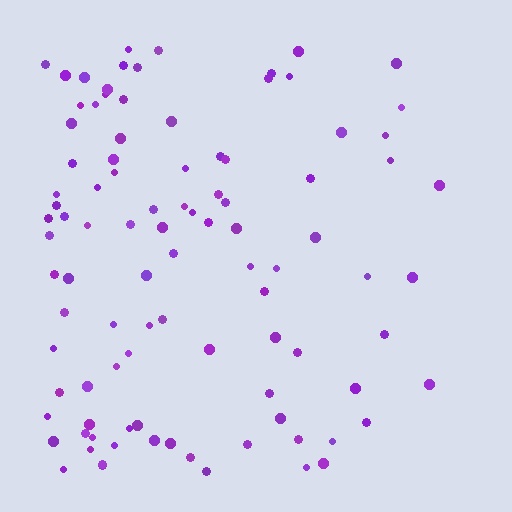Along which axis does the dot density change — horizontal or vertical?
Horizontal.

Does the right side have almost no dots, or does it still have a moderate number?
Still a moderate number, just noticeably fewer than the left.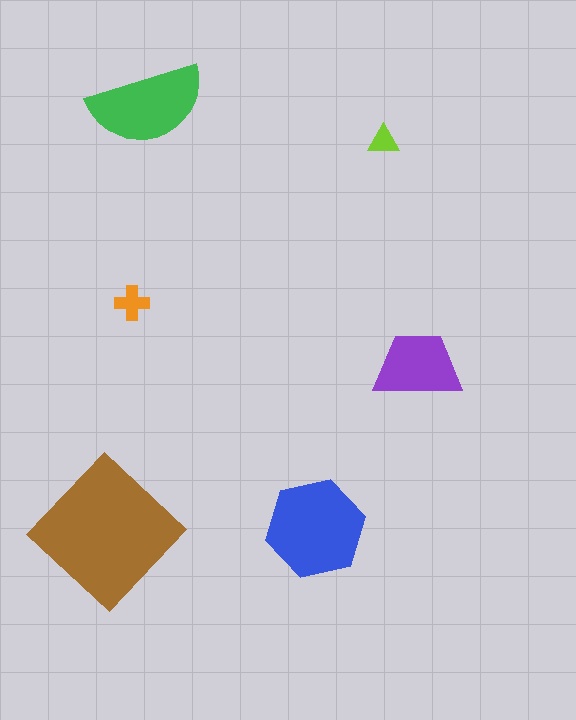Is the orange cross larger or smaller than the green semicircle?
Smaller.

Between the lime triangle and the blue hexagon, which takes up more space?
The blue hexagon.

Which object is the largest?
The brown diamond.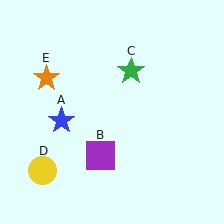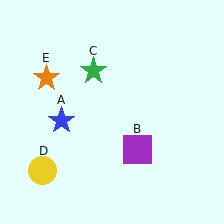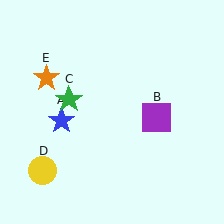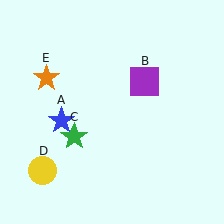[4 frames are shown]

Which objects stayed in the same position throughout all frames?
Blue star (object A) and yellow circle (object D) and orange star (object E) remained stationary.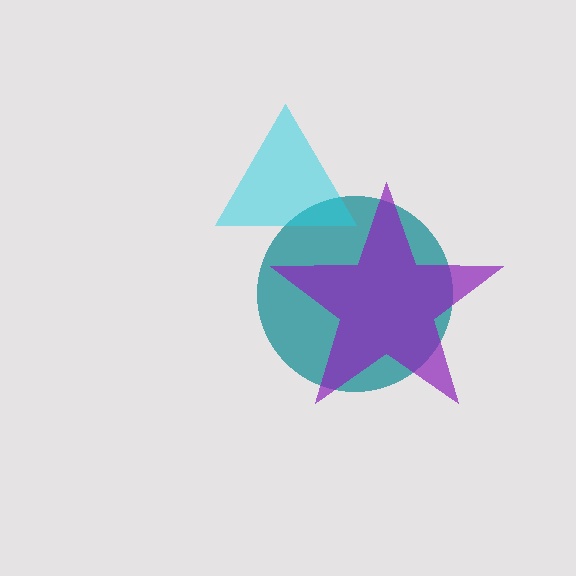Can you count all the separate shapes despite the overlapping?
Yes, there are 3 separate shapes.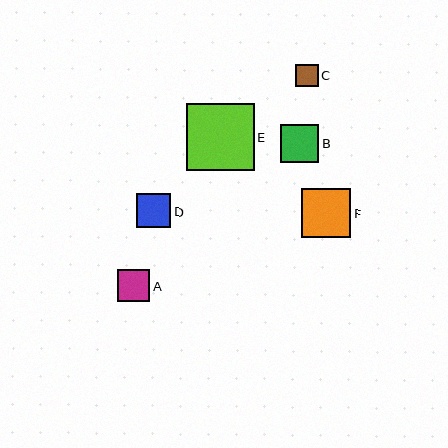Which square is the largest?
Square E is the largest with a size of approximately 67 pixels.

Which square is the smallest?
Square C is the smallest with a size of approximately 23 pixels.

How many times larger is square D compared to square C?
Square D is approximately 1.5 times the size of square C.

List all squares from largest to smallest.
From largest to smallest: E, F, B, D, A, C.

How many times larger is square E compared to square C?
Square E is approximately 2.9 times the size of square C.